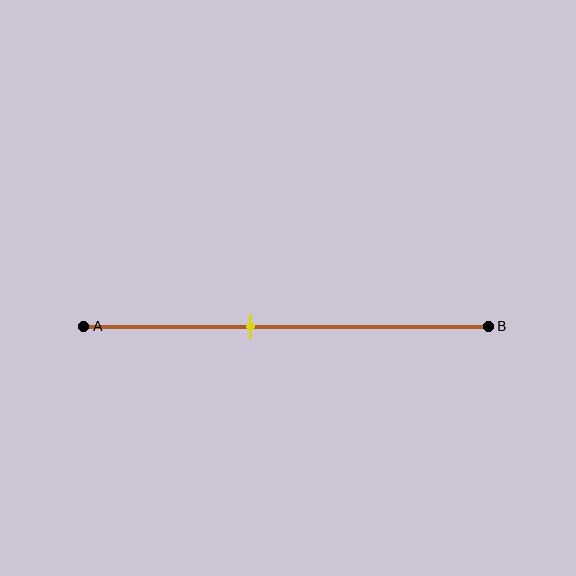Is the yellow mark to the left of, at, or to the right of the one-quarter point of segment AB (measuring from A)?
The yellow mark is to the right of the one-quarter point of segment AB.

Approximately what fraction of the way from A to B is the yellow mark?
The yellow mark is approximately 40% of the way from A to B.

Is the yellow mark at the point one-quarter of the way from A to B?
No, the mark is at about 40% from A, not at the 25% one-quarter point.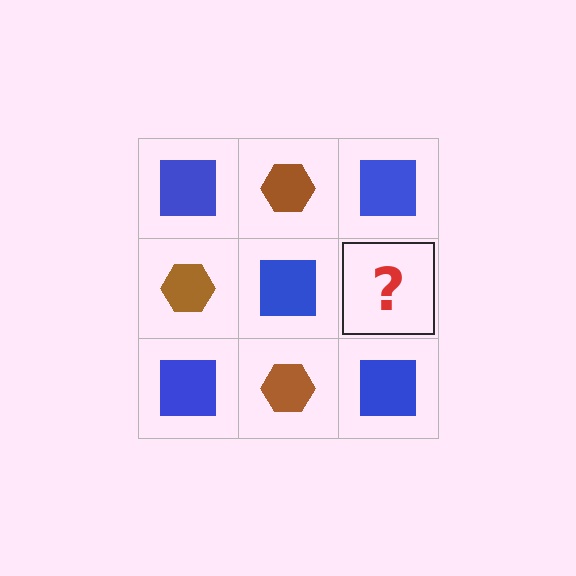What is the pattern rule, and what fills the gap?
The rule is that it alternates blue square and brown hexagon in a checkerboard pattern. The gap should be filled with a brown hexagon.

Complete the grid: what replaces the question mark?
The question mark should be replaced with a brown hexagon.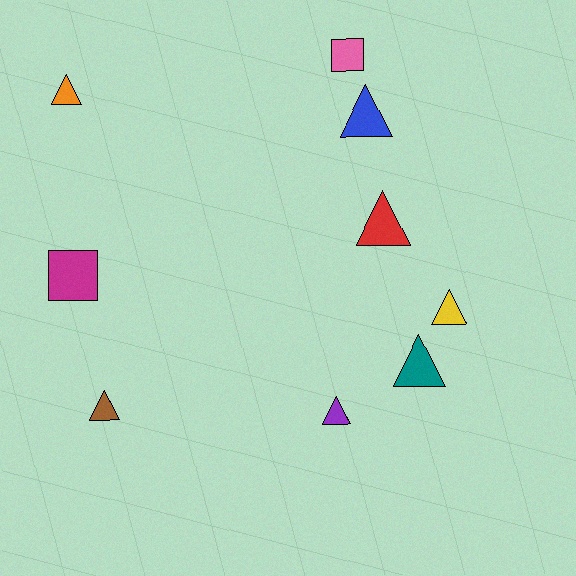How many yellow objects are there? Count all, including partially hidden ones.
There is 1 yellow object.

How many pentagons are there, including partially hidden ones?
There are no pentagons.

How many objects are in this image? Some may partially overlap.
There are 9 objects.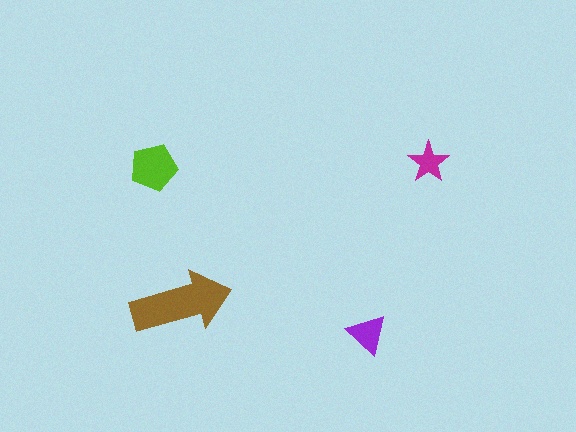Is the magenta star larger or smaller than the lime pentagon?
Smaller.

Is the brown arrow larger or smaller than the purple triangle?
Larger.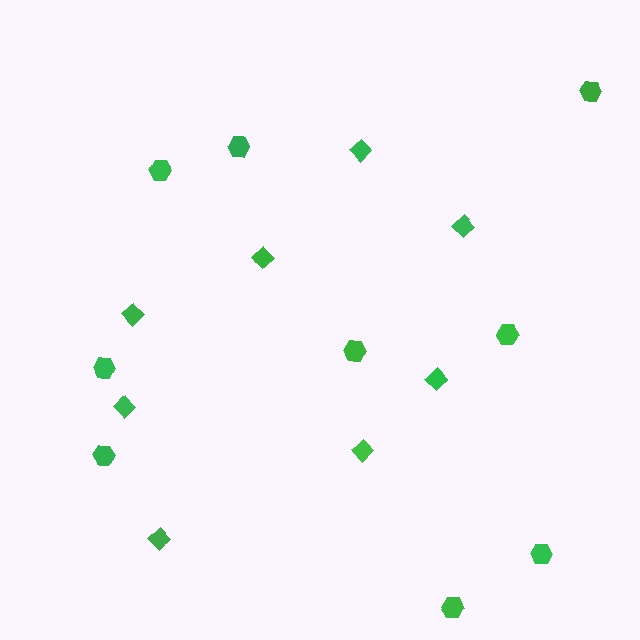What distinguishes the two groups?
There are 2 groups: one group of diamonds (8) and one group of hexagons (9).